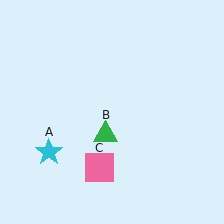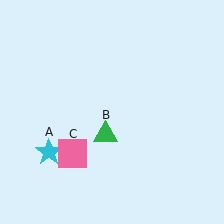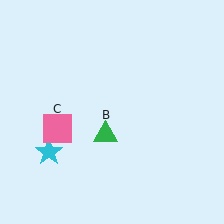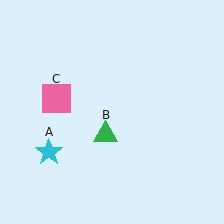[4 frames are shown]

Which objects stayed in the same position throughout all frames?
Cyan star (object A) and green triangle (object B) remained stationary.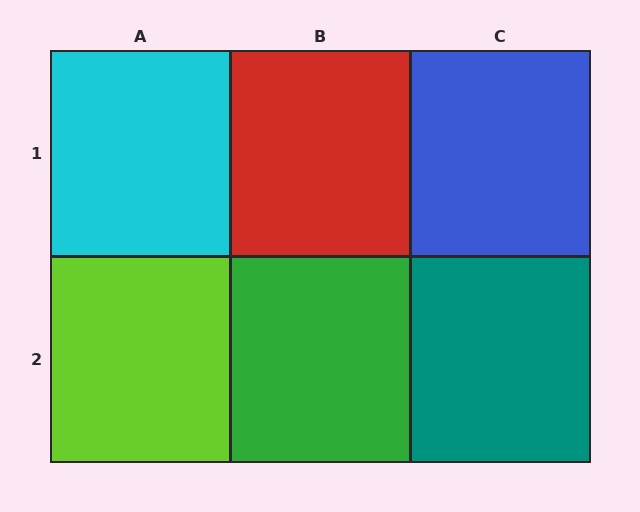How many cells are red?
1 cell is red.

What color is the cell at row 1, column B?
Red.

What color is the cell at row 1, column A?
Cyan.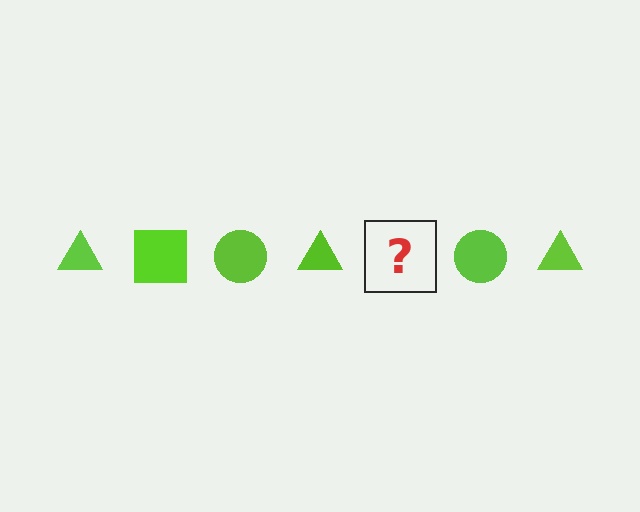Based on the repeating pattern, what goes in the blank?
The blank should be a lime square.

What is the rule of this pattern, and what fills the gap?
The rule is that the pattern cycles through triangle, square, circle shapes in lime. The gap should be filled with a lime square.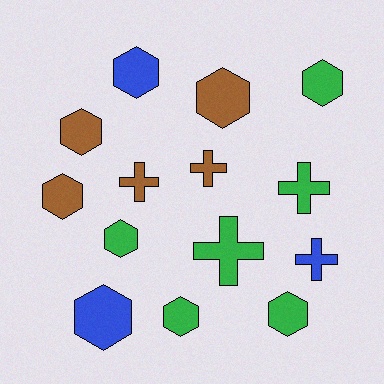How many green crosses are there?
There are 2 green crosses.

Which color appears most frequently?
Green, with 6 objects.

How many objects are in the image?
There are 14 objects.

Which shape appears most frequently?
Hexagon, with 9 objects.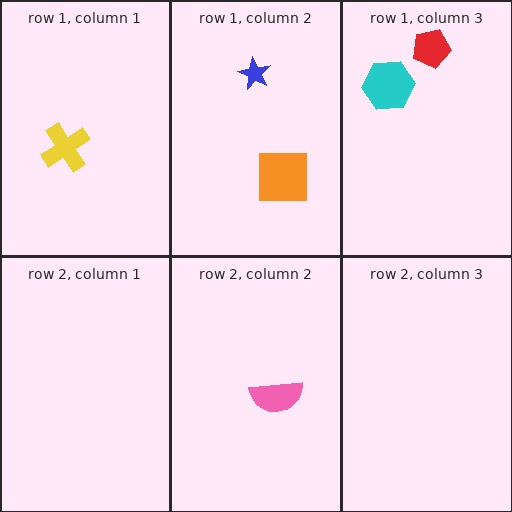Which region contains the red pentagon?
The row 1, column 3 region.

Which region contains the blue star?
The row 1, column 2 region.